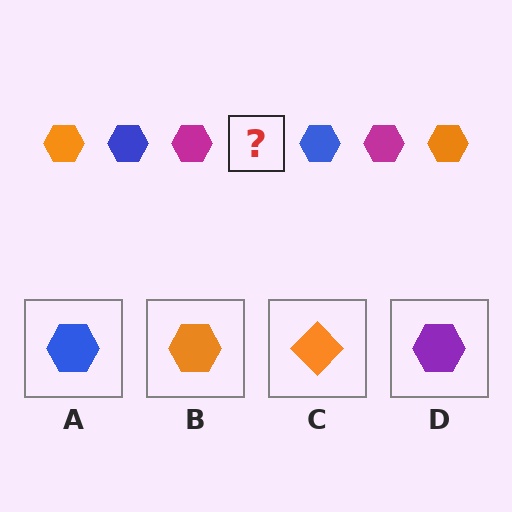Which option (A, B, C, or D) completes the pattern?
B.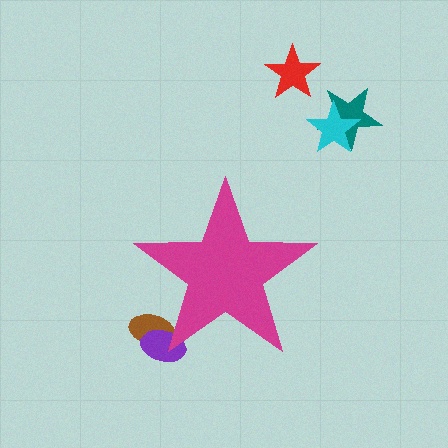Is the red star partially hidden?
No, the red star is fully visible.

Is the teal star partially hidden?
No, the teal star is fully visible.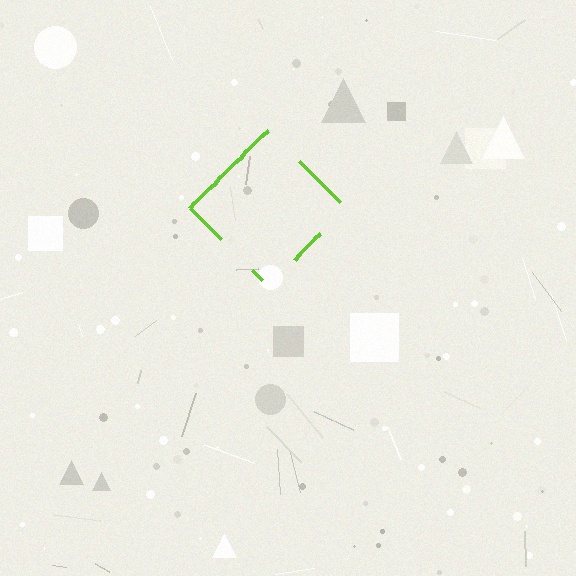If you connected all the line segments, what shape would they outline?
They would outline a diamond.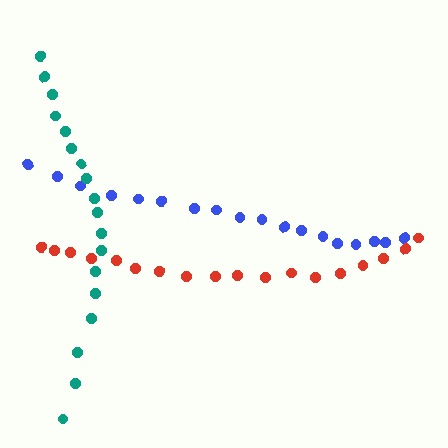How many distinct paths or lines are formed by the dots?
There are 3 distinct paths.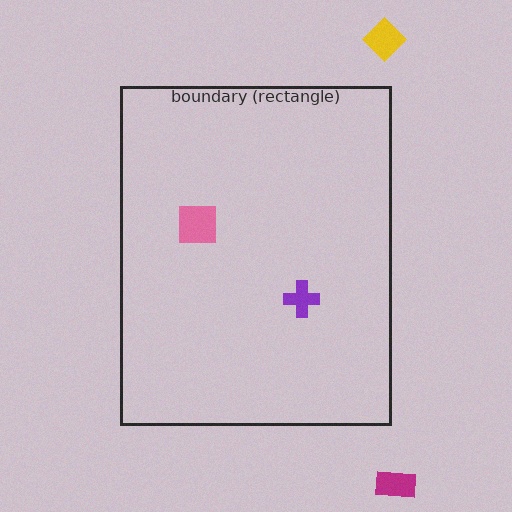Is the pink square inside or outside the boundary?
Inside.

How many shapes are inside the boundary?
2 inside, 2 outside.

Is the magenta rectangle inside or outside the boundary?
Outside.